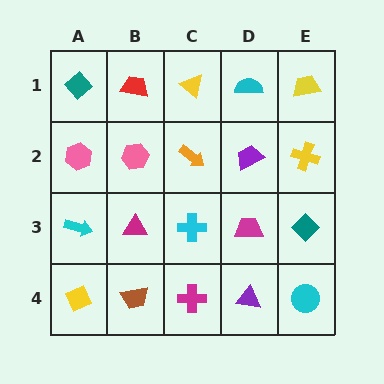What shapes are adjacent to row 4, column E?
A teal diamond (row 3, column E), a purple triangle (row 4, column D).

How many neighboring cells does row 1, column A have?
2.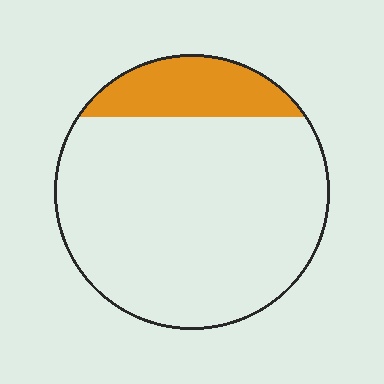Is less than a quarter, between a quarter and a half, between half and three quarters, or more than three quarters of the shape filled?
Less than a quarter.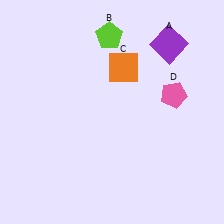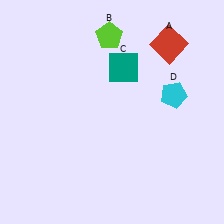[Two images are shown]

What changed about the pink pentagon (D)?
In Image 1, D is pink. In Image 2, it changed to cyan.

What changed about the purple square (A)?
In Image 1, A is purple. In Image 2, it changed to red.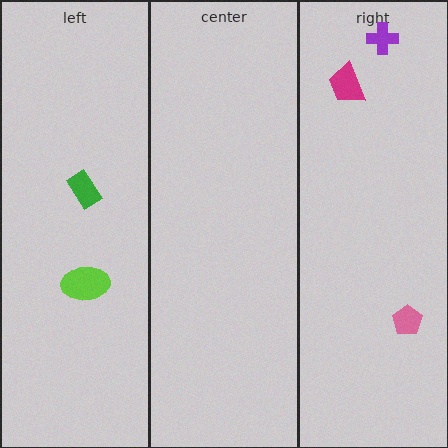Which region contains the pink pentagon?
The right region.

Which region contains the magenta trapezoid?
The right region.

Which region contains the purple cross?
The right region.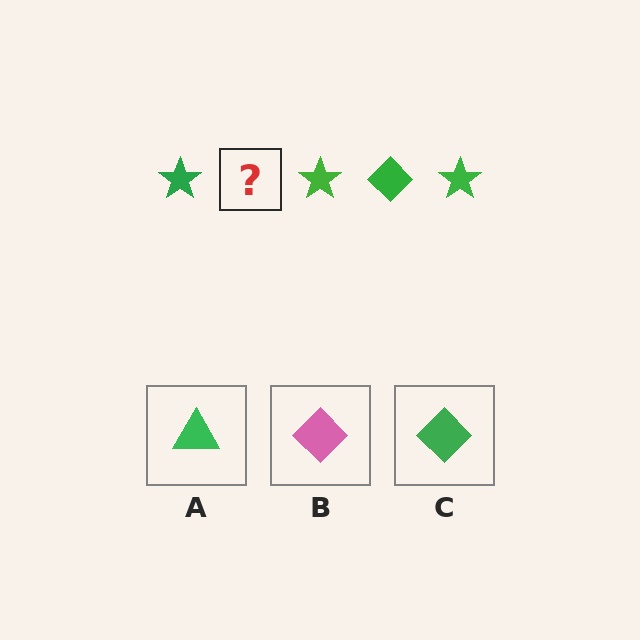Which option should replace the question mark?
Option C.